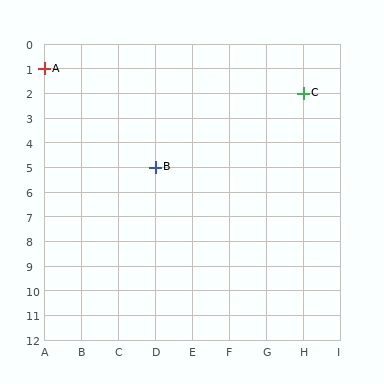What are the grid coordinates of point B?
Point B is at grid coordinates (D, 5).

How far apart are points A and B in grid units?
Points A and B are 3 columns and 4 rows apart (about 5.0 grid units diagonally).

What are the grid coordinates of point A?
Point A is at grid coordinates (A, 1).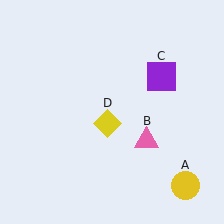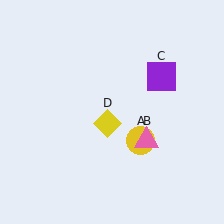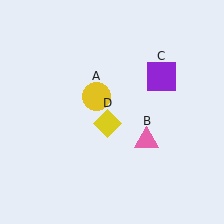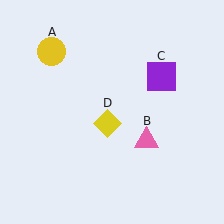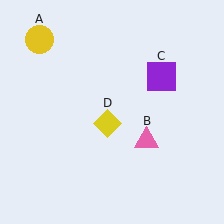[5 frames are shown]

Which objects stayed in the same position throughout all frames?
Pink triangle (object B) and purple square (object C) and yellow diamond (object D) remained stationary.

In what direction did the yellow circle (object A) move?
The yellow circle (object A) moved up and to the left.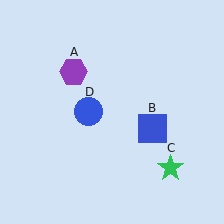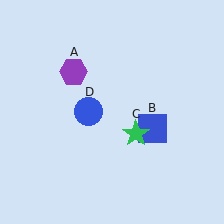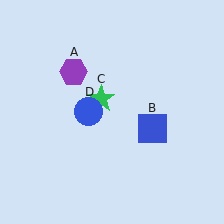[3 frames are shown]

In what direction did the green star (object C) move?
The green star (object C) moved up and to the left.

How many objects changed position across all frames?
1 object changed position: green star (object C).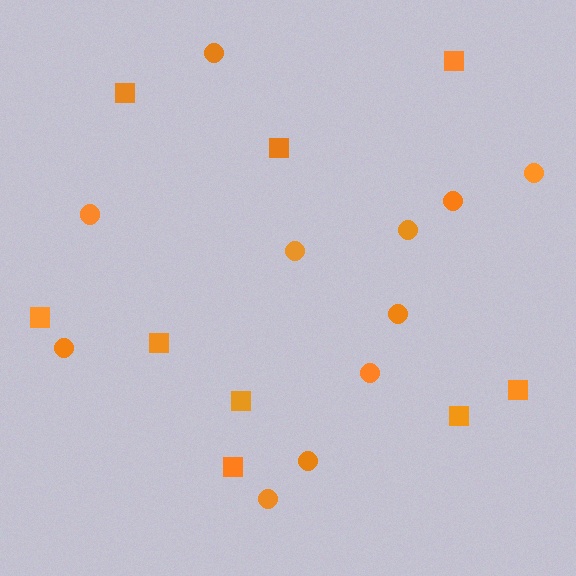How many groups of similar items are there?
There are 2 groups: one group of circles (11) and one group of squares (9).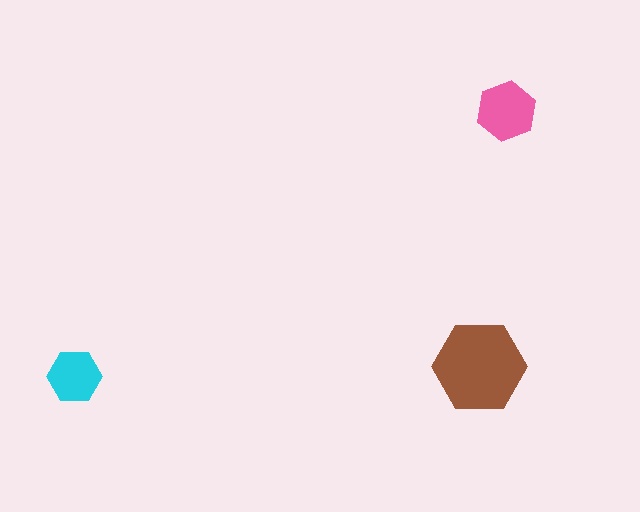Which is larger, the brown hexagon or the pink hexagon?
The brown one.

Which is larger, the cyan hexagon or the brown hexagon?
The brown one.